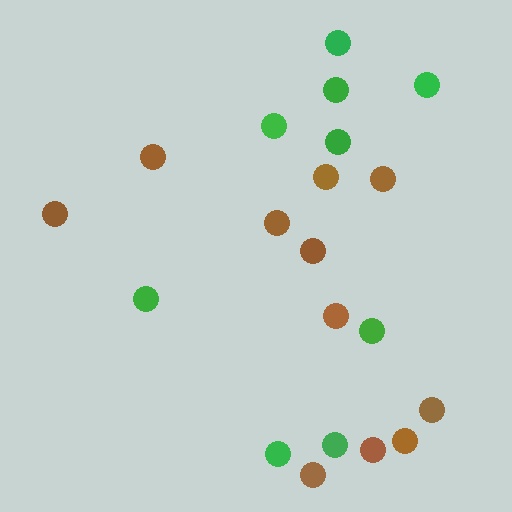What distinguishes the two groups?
There are 2 groups: one group of brown circles (11) and one group of green circles (9).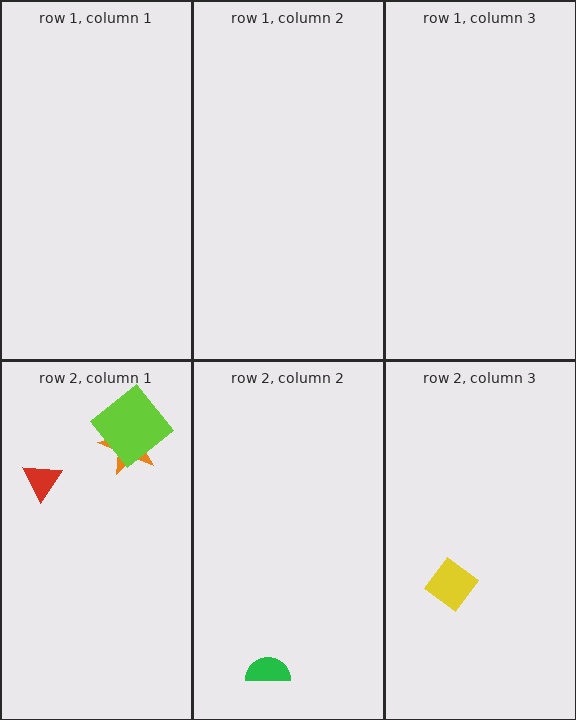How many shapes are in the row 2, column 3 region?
1.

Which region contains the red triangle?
The row 2, column 1 region.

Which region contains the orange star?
The row 2, column 1 region.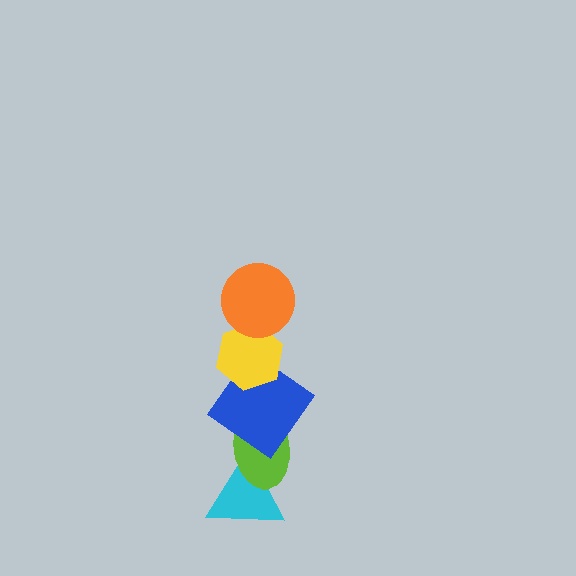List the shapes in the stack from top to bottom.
From top to bottom: the orange circle, the yellow hexagon, the blue diamond, the lime ellipse, the cyan triangle.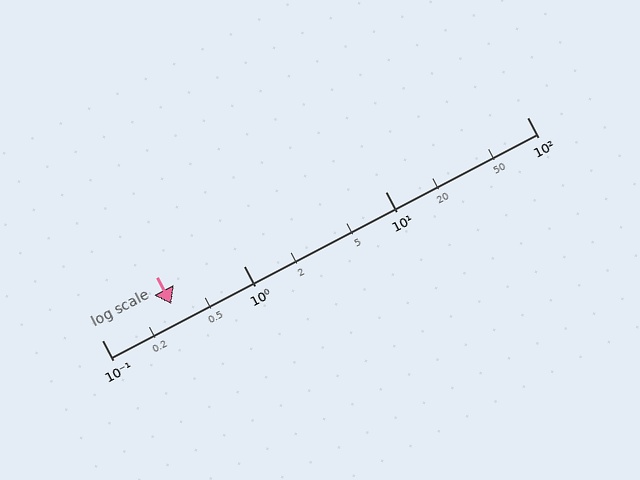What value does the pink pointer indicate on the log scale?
The pointer indicates approximately 0.31.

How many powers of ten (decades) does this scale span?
The scale spans 3 decades, from 0.1 to 100.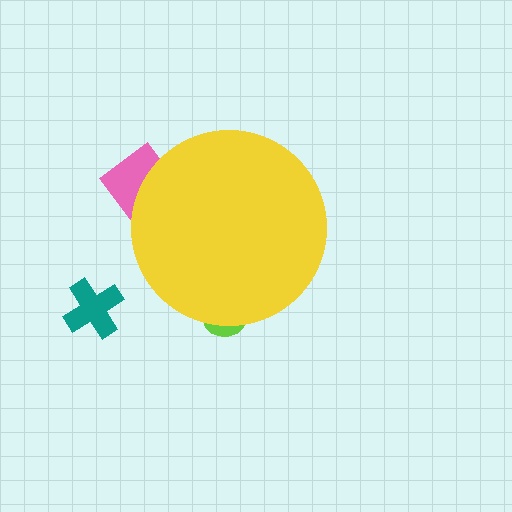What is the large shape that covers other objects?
A yellow circle.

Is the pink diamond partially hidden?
Yes, the pink diamond is partially hidden behind the yellow circle.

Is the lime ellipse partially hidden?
Yes, the lime ellipse is partially hidden behind the yellow circle.